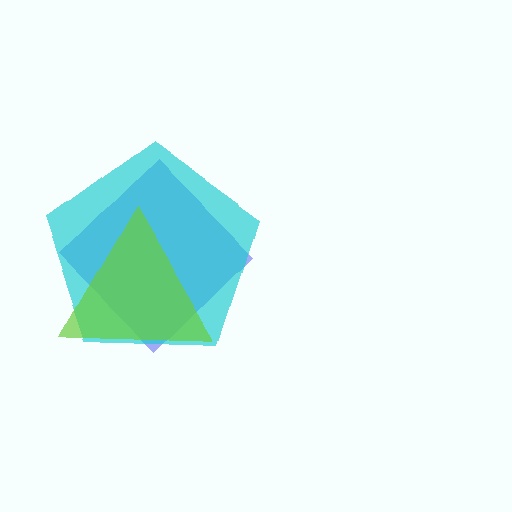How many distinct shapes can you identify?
There are 3 distinct shapes: a blue diamond, a cyan pentagon, a lime triangle.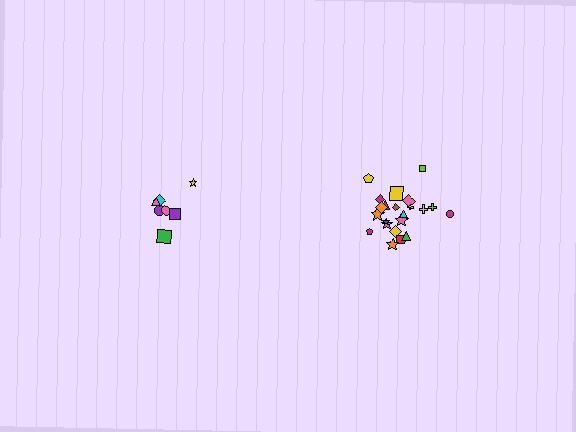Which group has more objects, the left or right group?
The right group.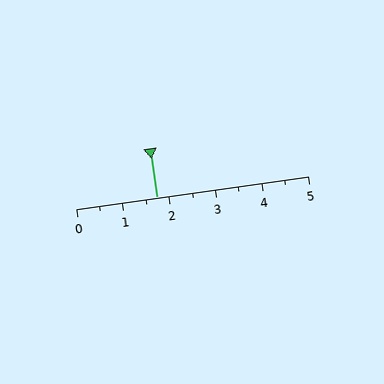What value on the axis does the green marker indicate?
The marker indicates approximately 1.8.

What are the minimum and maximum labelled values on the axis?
The axis runs from 0 to 5.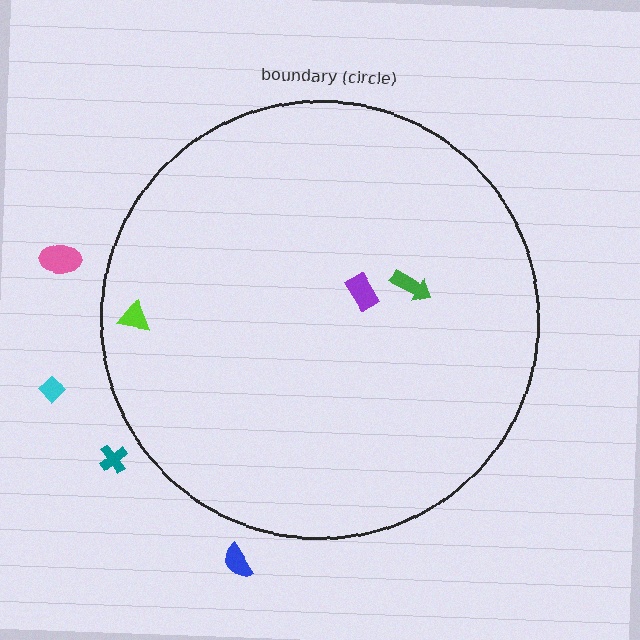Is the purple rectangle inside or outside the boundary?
Inside.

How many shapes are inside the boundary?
3 inside, 4 outside.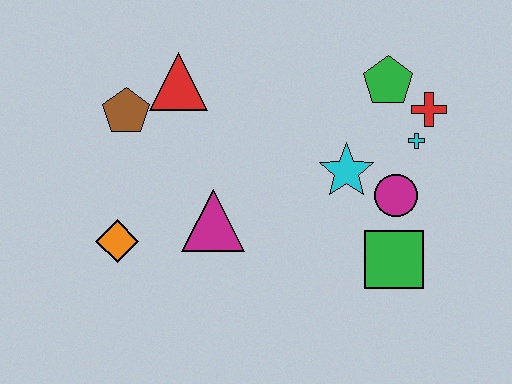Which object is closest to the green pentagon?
The red cross is closest to the green pentagon.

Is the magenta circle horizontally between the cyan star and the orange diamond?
No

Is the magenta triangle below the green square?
No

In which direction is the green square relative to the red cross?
The green square is below the red cross.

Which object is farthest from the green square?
The brown pentagon is farthest from the green square.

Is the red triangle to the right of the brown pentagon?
Yes